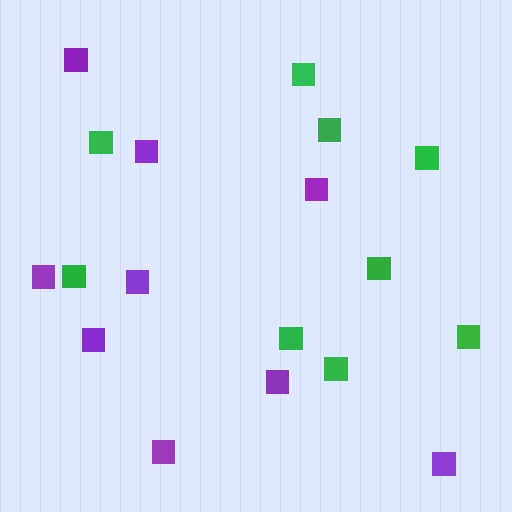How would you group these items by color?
There are 2 groups: one group of green squares (9) and one group of purple squares (9).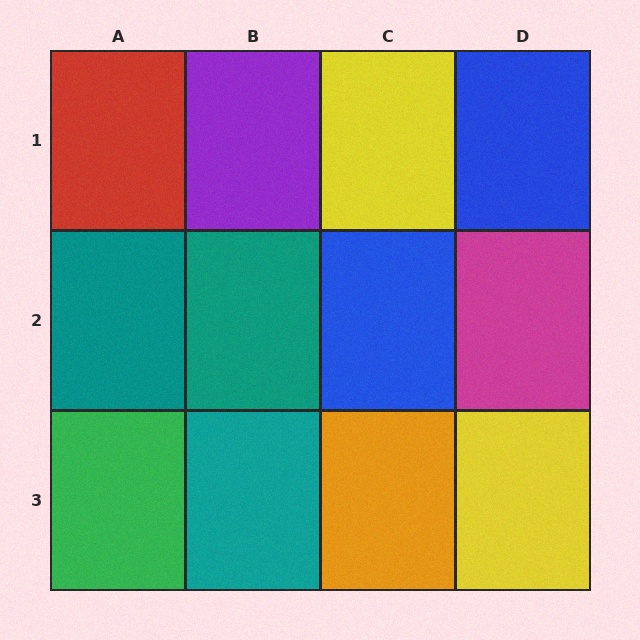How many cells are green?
1 cell is green.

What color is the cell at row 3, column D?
Yellow.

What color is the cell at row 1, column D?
Blue.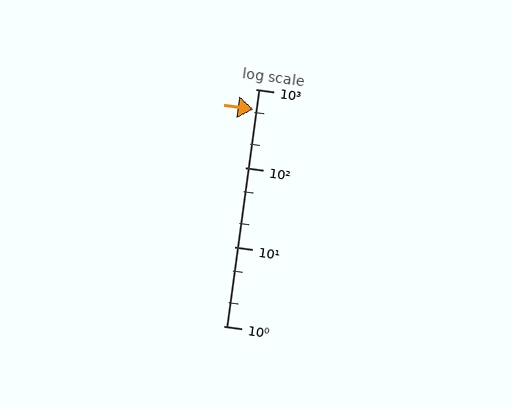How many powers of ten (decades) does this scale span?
The scale spans 3 decades, from 1 to 1000.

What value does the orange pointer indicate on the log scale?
The pointer indicates approximately 560.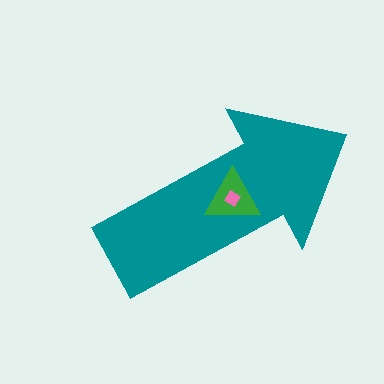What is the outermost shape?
The teal arrow.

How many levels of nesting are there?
3.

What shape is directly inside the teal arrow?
The green triangle.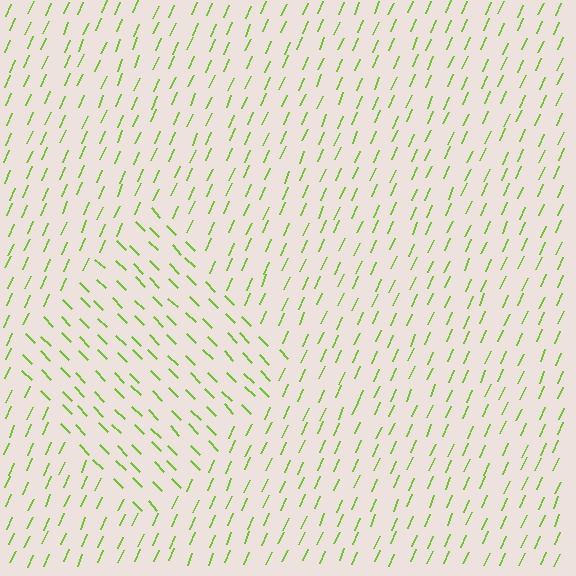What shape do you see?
I see a diamond.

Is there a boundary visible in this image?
Yes, there is a texture boundary formed by a change in line orientation.